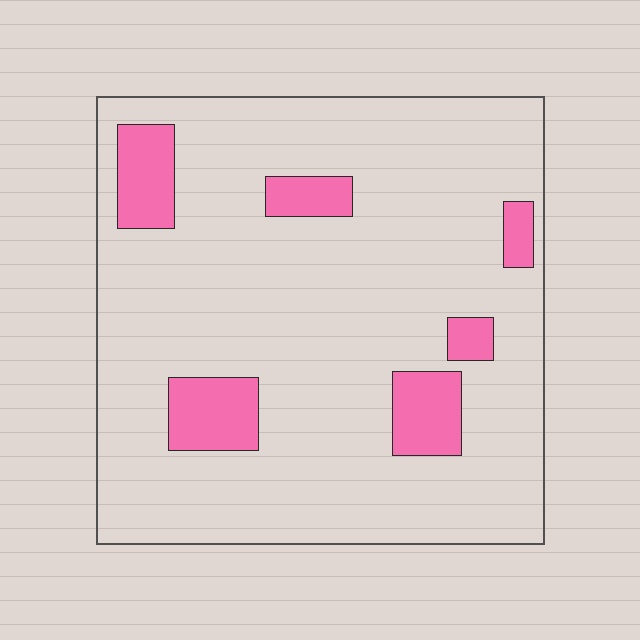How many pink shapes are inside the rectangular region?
6.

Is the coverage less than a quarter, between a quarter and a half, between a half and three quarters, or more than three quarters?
Less than a quarter.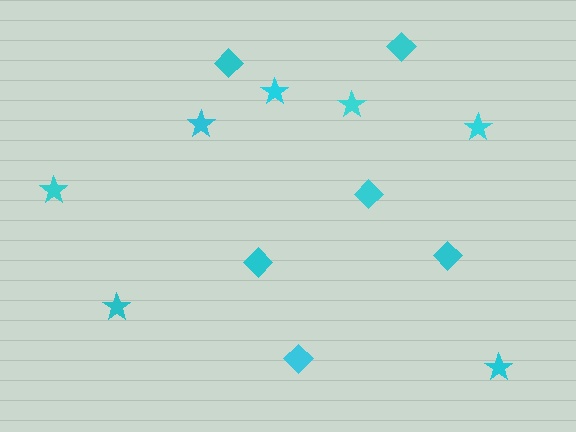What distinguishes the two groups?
There are 2 groups: one group of stars (7) and one group of diamonds (6).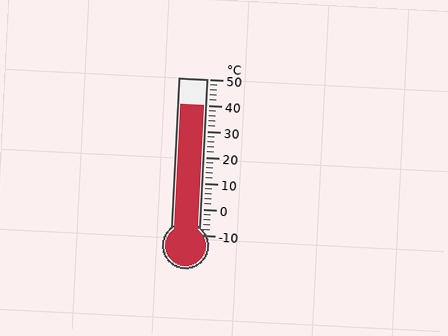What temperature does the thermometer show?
The thermometer shows approximately 40°C.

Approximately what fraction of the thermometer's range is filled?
The thermometer is filled to approximately 85% of its range.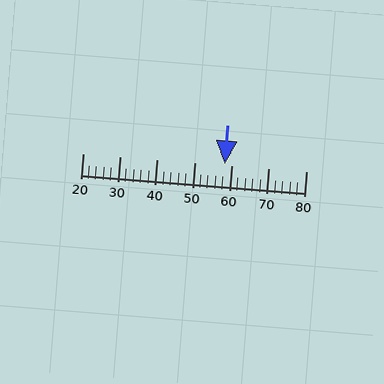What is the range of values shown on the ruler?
The ruler shows values from 20 to 80.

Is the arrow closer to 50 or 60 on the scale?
The arrow is closer to 60.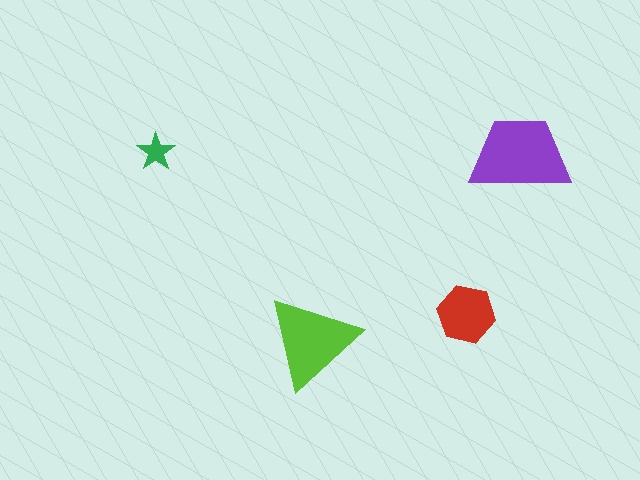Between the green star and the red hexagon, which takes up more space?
The red hexagon.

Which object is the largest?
The purple trapezoid.